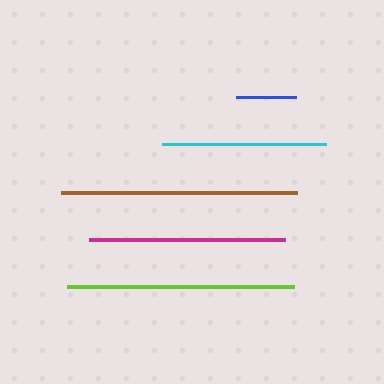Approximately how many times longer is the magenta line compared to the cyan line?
The magenta line is approximately 1.2 times the length of the cyan line.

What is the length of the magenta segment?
The magenta segment is approximately 197 pixels long.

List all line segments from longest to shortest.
From longest to shortest: brown, lime, magenta, cyan, blue.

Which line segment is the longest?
The brown line is the longest at approximately 236 pixels.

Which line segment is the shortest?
The blue line is the shortest at approximately 60 pixels.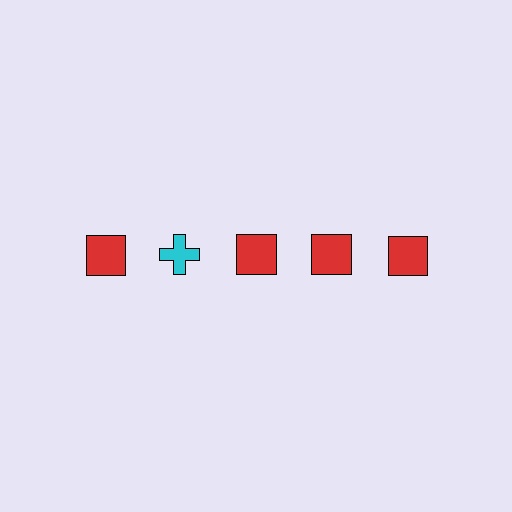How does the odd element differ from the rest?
It differs in both color (cyan instead of red) and shape (cross instead of square).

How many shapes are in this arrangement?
There are 5 shapes arranged in a grid pattern.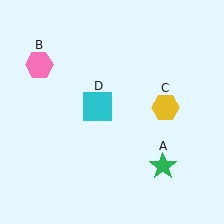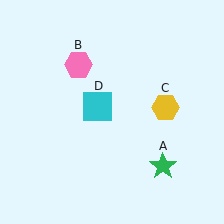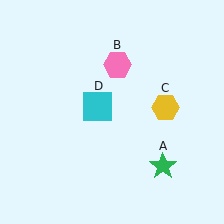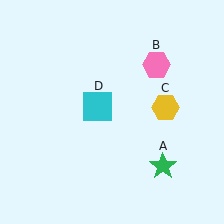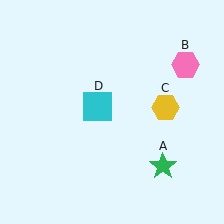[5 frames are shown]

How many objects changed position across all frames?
1 object changed position: pink hexagon (object B).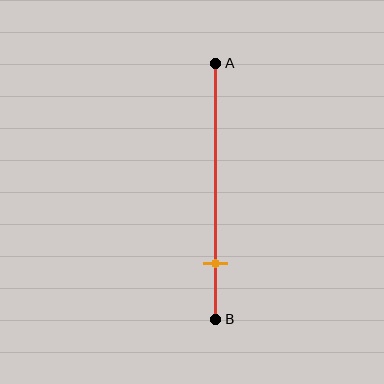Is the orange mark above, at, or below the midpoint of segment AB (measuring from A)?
The orange mark is below the midpoint of segment AB.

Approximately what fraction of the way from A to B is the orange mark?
The orange mark is approximately 80% of the way from A to B.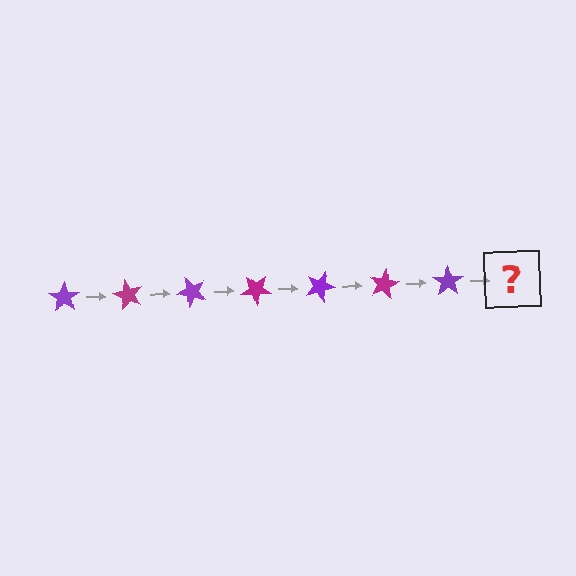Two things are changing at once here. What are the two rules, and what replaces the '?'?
The two rules are that it rotates 60 degrees each step and the color cycles through purple and magenta. The '?' should be a magenta star, rotated 420 degrees from the start.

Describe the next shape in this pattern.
It should be a magenta star, rotated 420 degrees from the start.